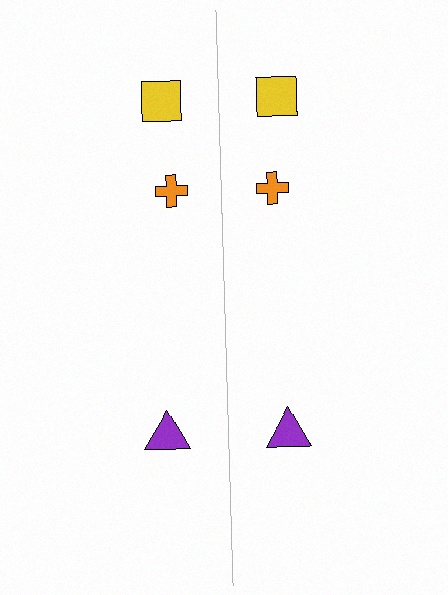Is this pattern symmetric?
Yes, this pattern has bilateral (reflection) symmetry.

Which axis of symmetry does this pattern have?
The pattern has a vertical axis of symmetry running through the center of the image.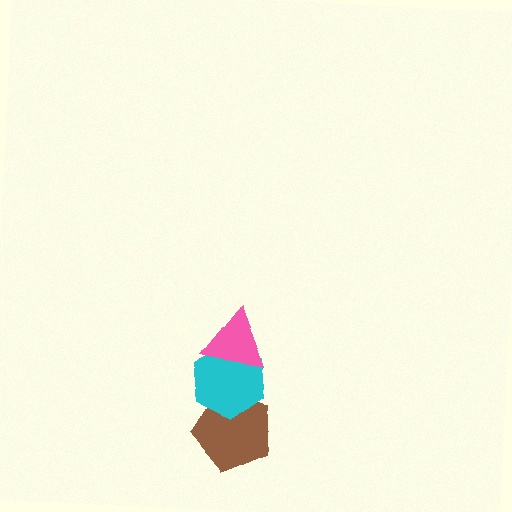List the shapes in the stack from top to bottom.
From top to bottom: the pink triangle, the cyan hexagon, the brown pentagon.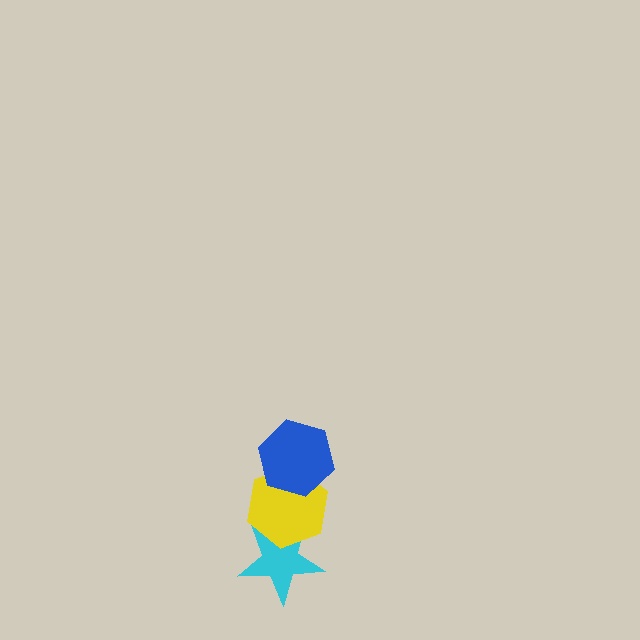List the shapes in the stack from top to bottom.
From top to bottom: the blue hexagon, the yellow hexagon, the cyan star.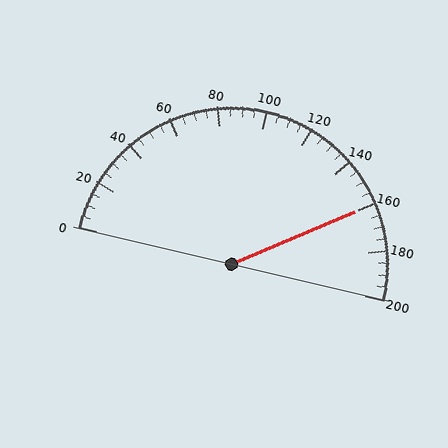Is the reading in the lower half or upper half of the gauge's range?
The reading is in the upper half of the range (0 to 200).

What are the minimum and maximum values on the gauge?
The gauge ranges from 0 to 200.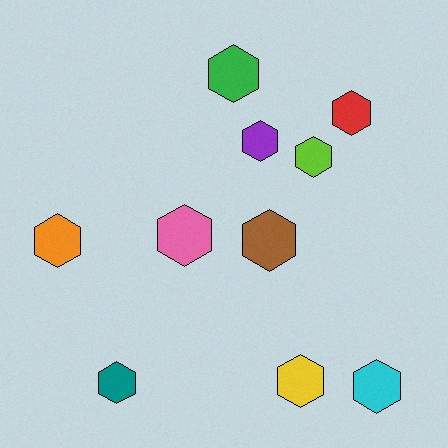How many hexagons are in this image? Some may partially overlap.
There are 10 hexagons.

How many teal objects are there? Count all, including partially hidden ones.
There is 1 teal object.